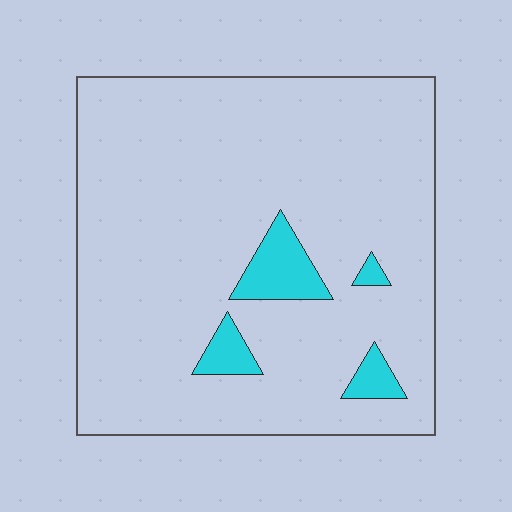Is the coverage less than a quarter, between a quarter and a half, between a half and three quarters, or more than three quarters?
Less than a quarter.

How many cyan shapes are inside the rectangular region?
4.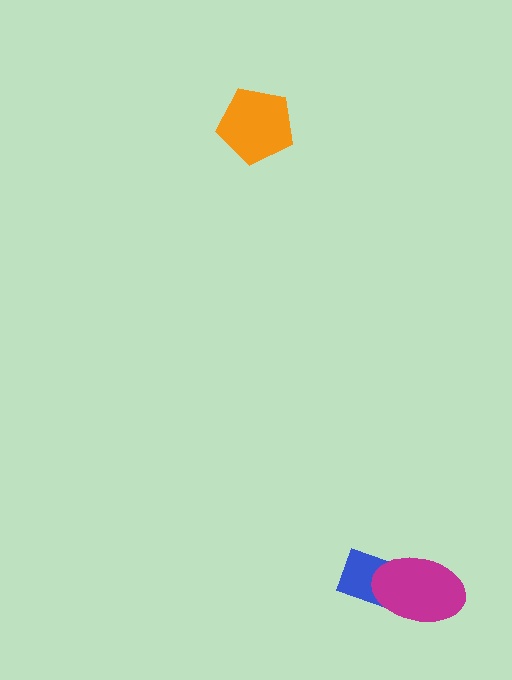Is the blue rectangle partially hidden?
Yes, it is partially covered by another shape.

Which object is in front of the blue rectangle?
The magenta ellipse is in front of the blue rectangle.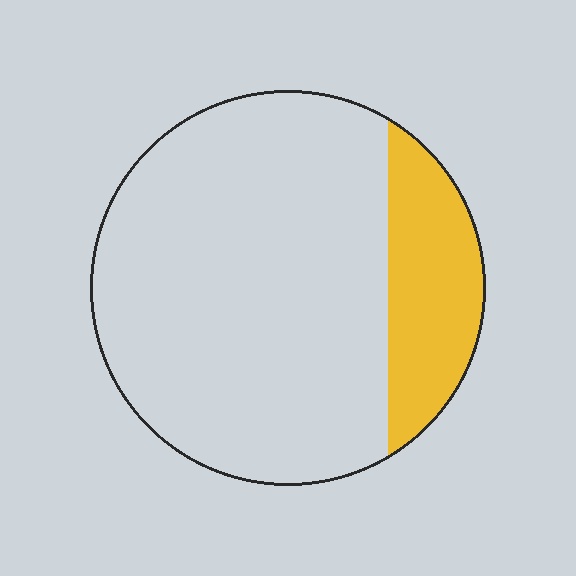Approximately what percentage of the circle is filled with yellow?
Approximately 20%.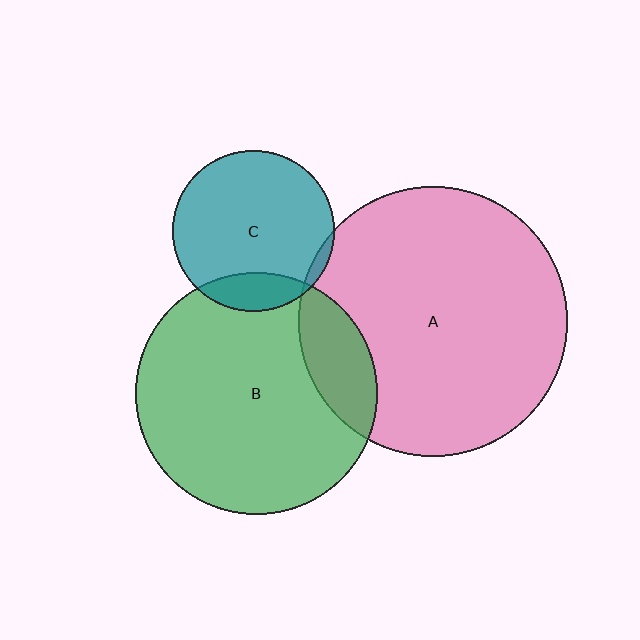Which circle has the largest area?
Circle A (pink).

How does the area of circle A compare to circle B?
Approximately 1.2 times.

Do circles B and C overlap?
Yes.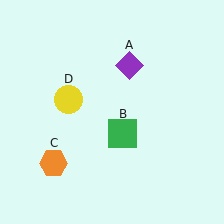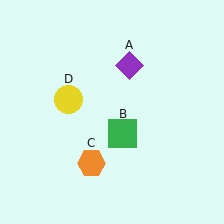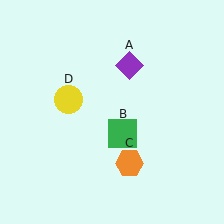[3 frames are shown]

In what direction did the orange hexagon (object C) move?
The orange hexagon (object C) moved right.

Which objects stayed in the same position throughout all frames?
Purple diamond (object A) and green square (object B) and yellow circle (object D) remained stationary.